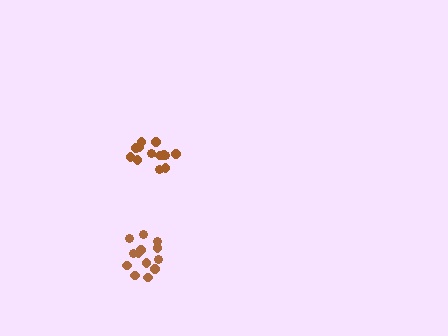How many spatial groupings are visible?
There are 2 spatial groupings.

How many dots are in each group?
Group 1: 13 dots, Group 2: 13 dots (26 total).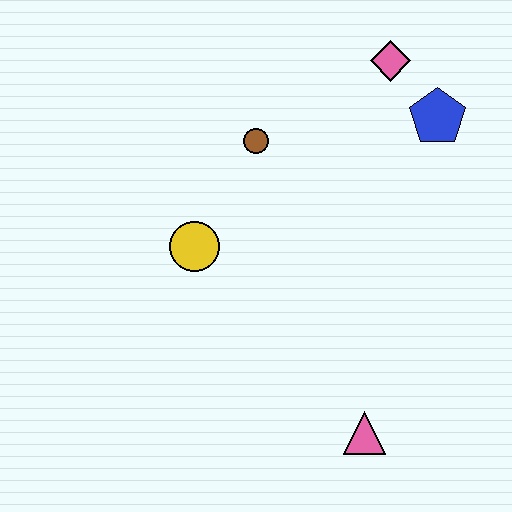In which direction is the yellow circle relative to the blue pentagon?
The yellow circle is to the left of the blue pentagon.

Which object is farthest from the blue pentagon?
The pink triangle is farthest from the blue pentagon.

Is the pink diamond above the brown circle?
Yes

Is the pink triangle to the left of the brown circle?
No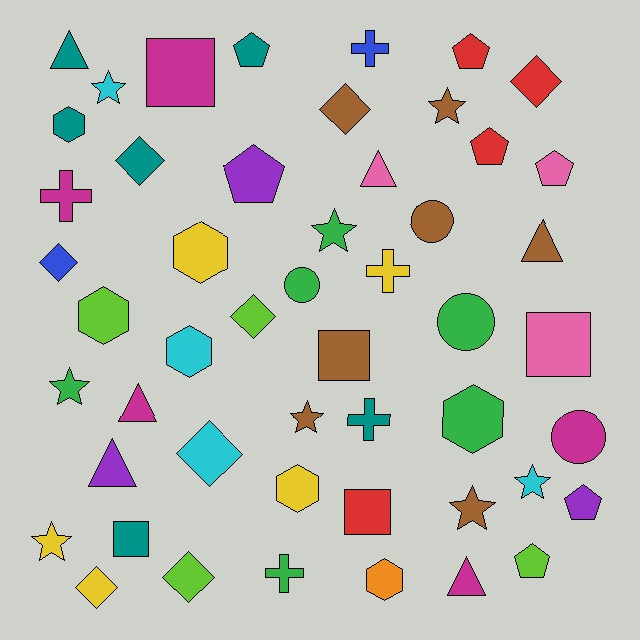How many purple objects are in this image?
There are 3 purple objects.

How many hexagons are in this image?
There are 7 hexagons.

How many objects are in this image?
There are 50 objects.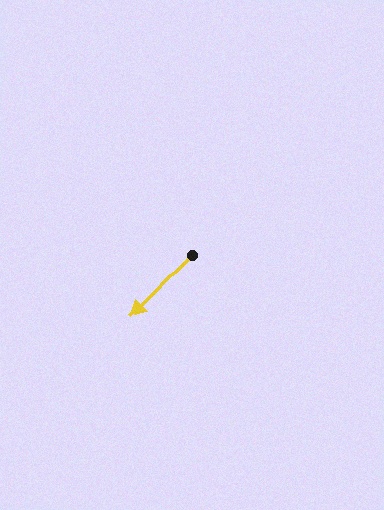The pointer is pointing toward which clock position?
Roughly 7 o'clock.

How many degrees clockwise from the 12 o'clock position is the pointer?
Approximately 224 degrees.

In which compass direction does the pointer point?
Southwest.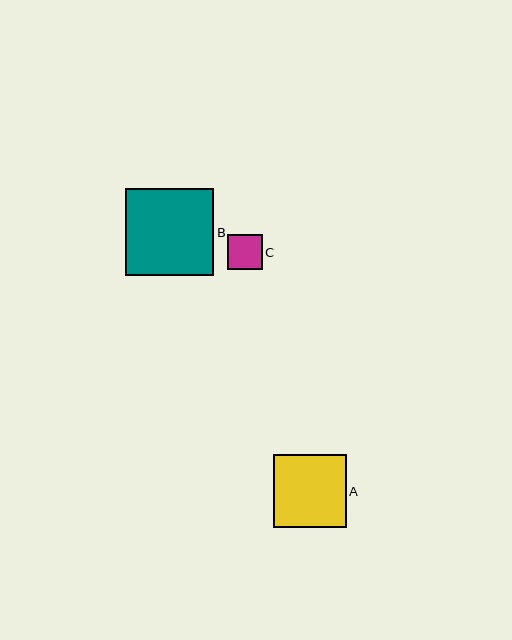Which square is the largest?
Square B is the largest with a size of approximately 88 pixels.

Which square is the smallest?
Square C is the smallest with a size of approximately 35 pixels.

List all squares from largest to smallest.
From largest to smallest: B, A, C.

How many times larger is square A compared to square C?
Square A is approximately 2.1 times the size of square C.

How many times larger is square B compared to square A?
Square B is approximately 1.2 times the size of square A.